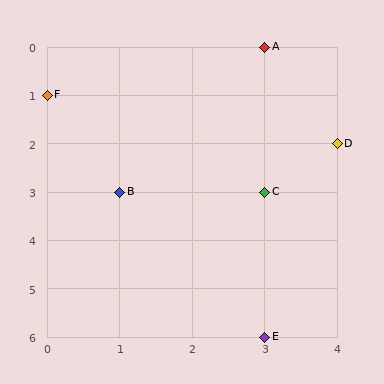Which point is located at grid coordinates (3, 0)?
Point A is at (3, 0).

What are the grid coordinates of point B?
Point B is at grid coordinates (1, 3).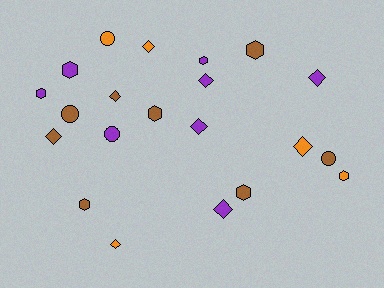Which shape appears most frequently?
Diamond, with 9 objects.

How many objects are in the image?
There are 21 objects.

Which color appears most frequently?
Brown, with 8 objects.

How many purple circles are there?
There is 1 purple circle.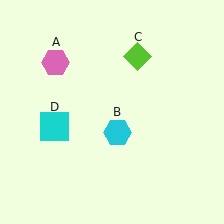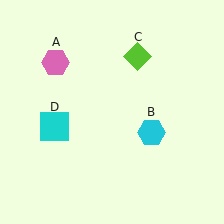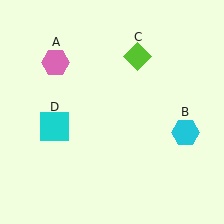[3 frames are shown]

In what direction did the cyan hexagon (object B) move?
The cyan hexagon (object B) moved right.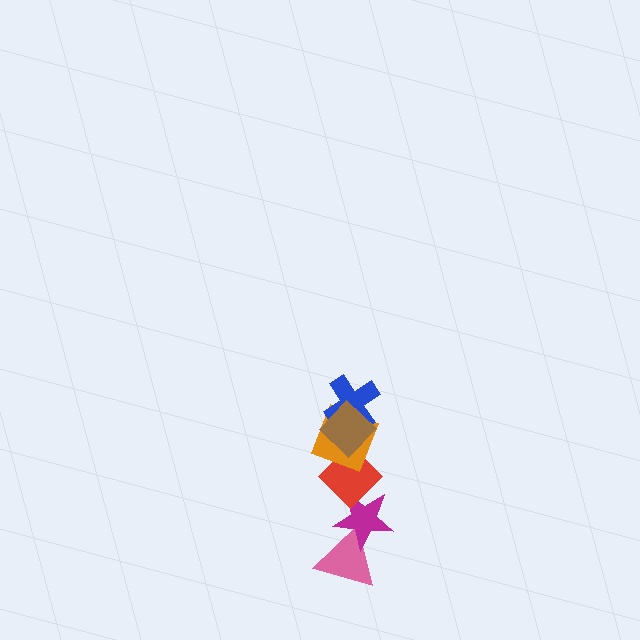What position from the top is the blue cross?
The blue cross is 2nd from the top.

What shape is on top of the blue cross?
The brown diamond is on top of the blue cross.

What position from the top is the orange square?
The orange square is 3rd from the top.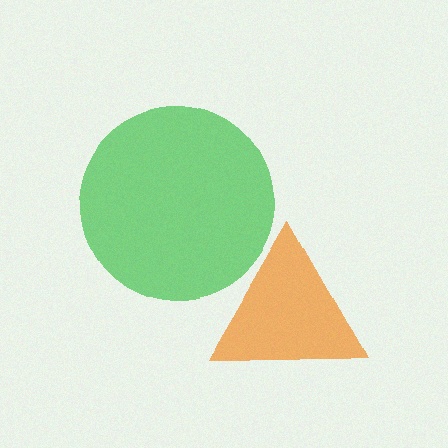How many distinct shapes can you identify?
There are 2 distinct shapes: an orange triangle, a green circle.